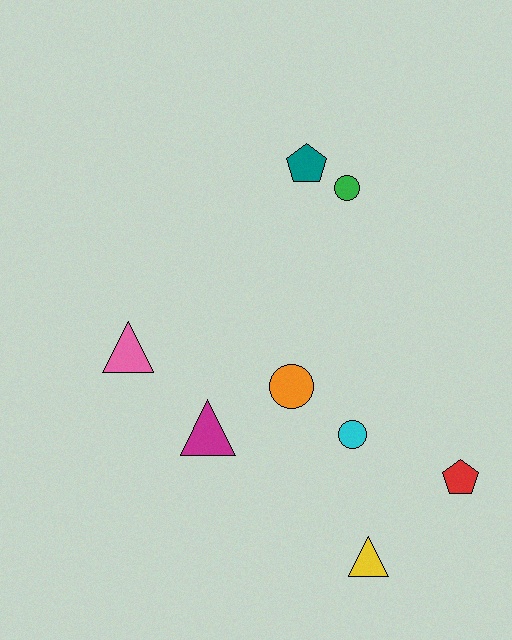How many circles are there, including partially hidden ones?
There are 3 circles.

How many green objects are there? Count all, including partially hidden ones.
There is 1 green object.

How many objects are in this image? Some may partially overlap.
There are 8 objects.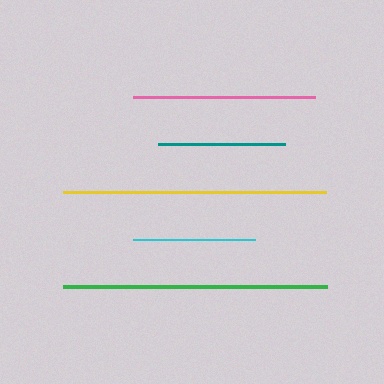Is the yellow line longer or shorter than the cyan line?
The yellow line is longer than the cyan line.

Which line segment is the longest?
The green line is the longest at approximately 264 pixels.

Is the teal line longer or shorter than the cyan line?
The teal line is longer than the cyan line.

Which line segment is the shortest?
The cyan line is the shortest at approximately 122 pixels.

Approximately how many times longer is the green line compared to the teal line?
The green line is approximately 2.1 times the length of the teal line.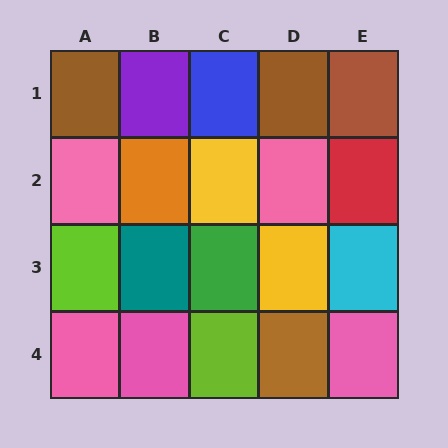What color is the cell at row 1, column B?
Purple.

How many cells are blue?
1 cell is blue.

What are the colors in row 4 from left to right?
Pink, pink, lime, brown, pink.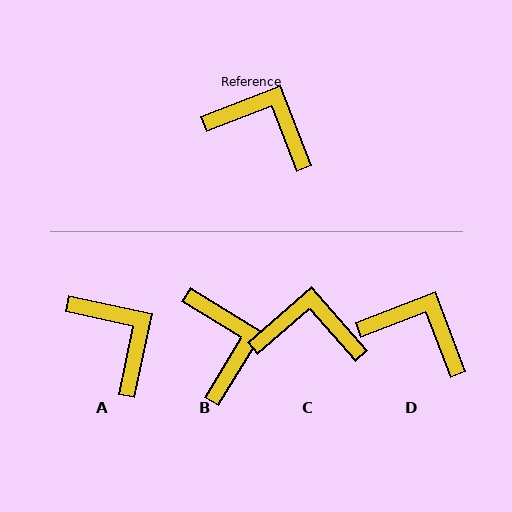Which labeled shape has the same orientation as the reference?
D.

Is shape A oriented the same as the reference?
No, it is off by about 33 degrees.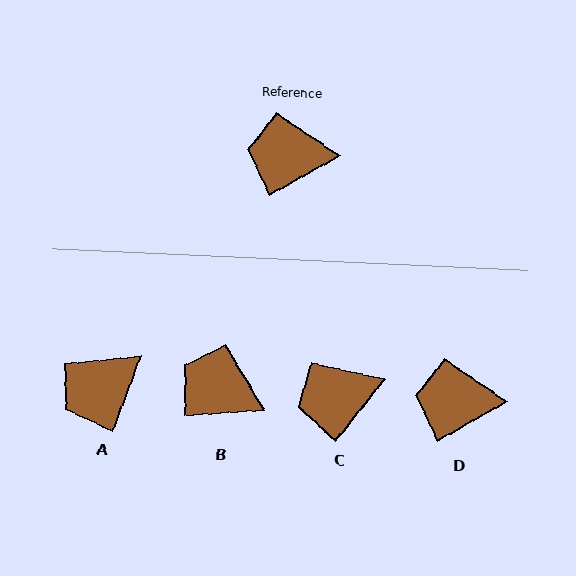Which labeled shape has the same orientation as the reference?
D.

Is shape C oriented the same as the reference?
No, it is off by about 22 degrees.